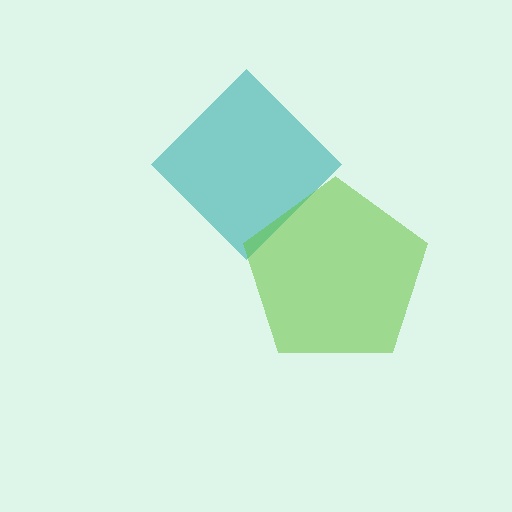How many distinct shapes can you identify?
There are 2 distinct shapes: a teal diamond, a lime pentagon.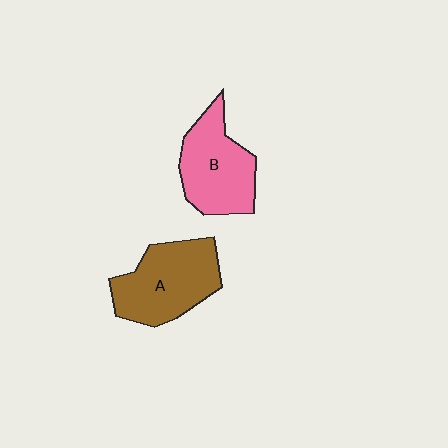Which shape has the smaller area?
Shape B (pink).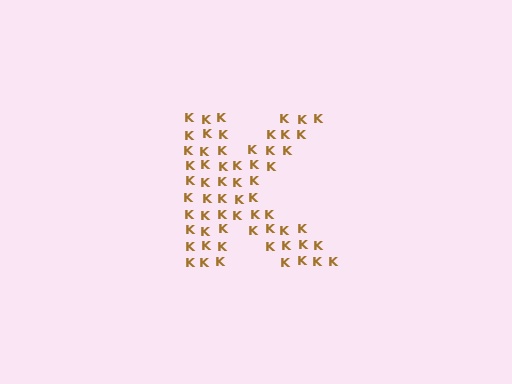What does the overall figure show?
The overall figure shows the letter K.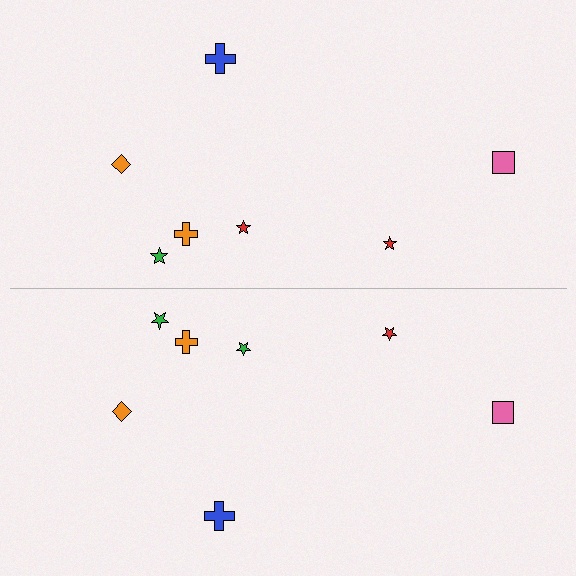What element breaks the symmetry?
The green star on the bottom side breaks the symmetry — its mirror counterpart is red.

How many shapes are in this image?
There are 14 shapes in this image.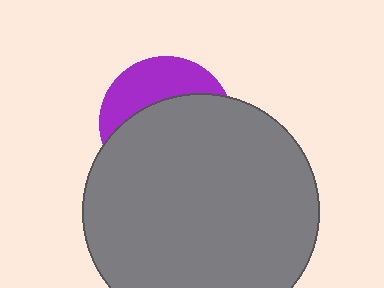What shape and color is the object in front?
The object in front is a gray circle.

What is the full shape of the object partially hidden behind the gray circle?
The partially hidden object is a purple circle.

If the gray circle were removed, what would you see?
You would see the complete purple circle.